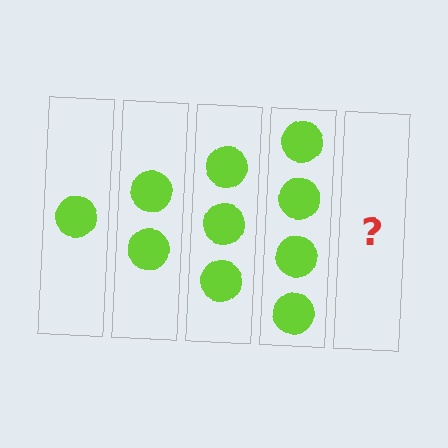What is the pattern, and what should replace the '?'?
The pattern is that each step adds one more circle. The '?' should be 5 circles.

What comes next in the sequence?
The next element should be 5 circles.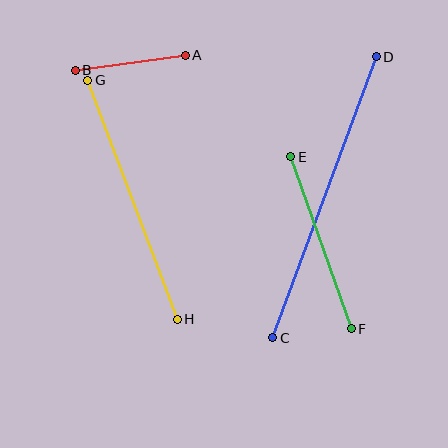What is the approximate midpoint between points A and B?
The midpoint is at approximately (130, 63) pixels.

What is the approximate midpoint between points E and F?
The midpoint is at approximately (321, 243) pixels.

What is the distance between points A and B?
The distance is approximately 111 pixels.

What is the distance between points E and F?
The distance is approximately 182 pixels.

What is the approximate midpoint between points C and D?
The midpoint is at approximately (324, 197) pixels.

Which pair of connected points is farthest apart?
Points C and D are farthest apart.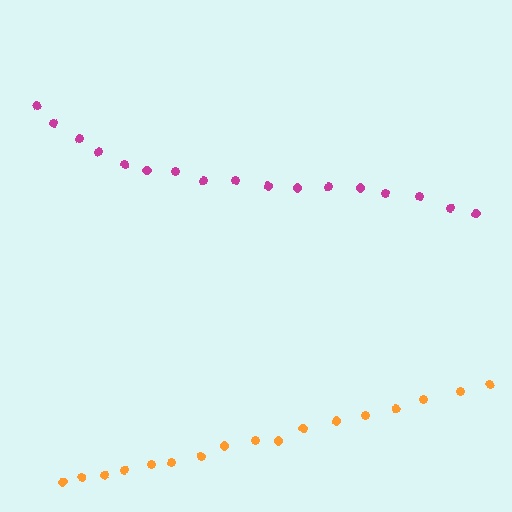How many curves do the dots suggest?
There are 2 distinct paths.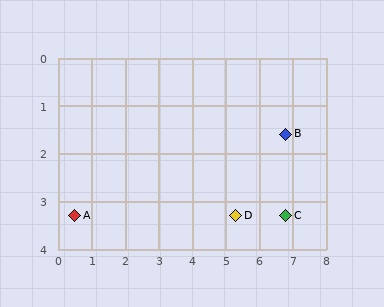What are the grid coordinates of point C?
Point C is at approximately (6.8, 3.3).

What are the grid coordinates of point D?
Point D is at approximately (5.3, 3.3).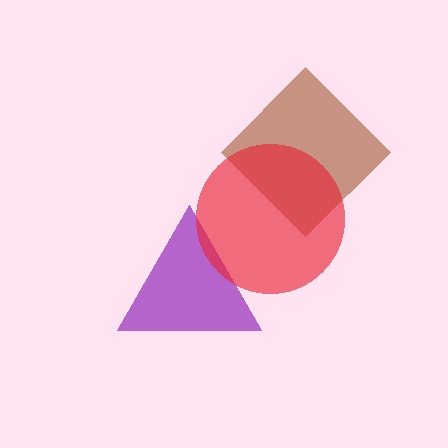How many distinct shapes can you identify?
There are 3 distinct shapes: a brown diamond, a purple triangle, a red circle.